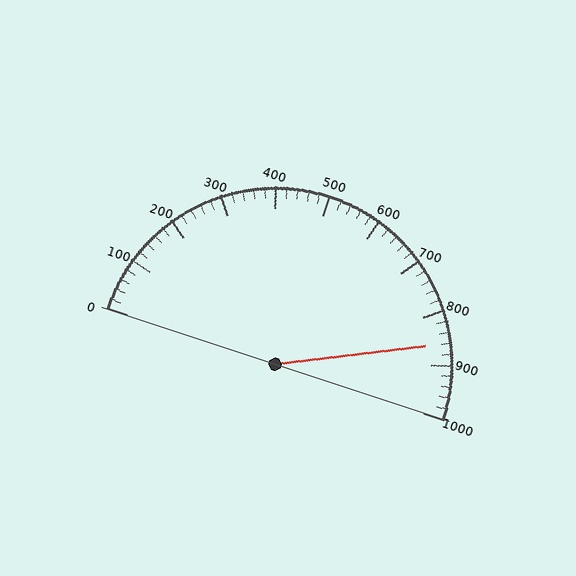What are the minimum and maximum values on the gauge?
The gauge ranges from 0 to 1000.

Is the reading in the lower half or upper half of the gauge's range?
The reading is in the upper half of the range (0 to 1000).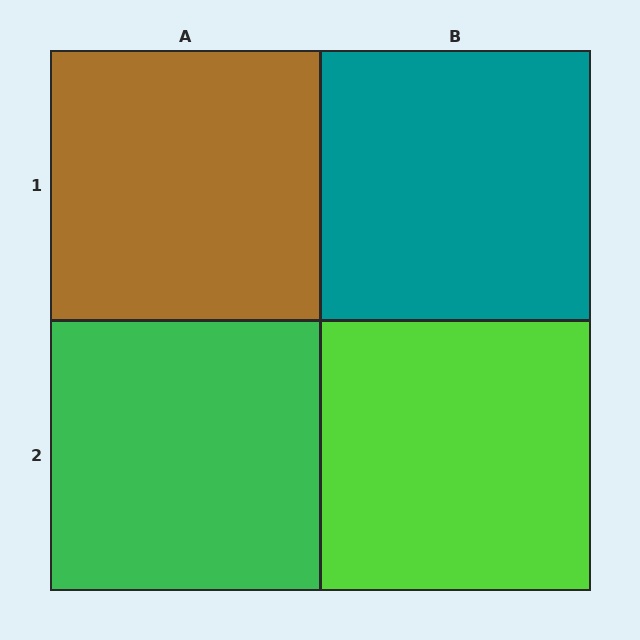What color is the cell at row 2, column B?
Lime.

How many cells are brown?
1 cell is brown.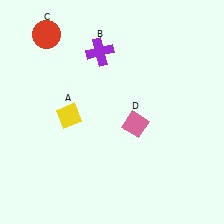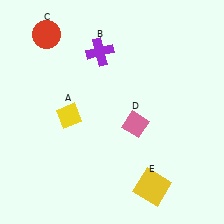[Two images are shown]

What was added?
A yellow square (E) was added in Image 2.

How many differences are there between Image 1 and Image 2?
There is 1 difference between the two images.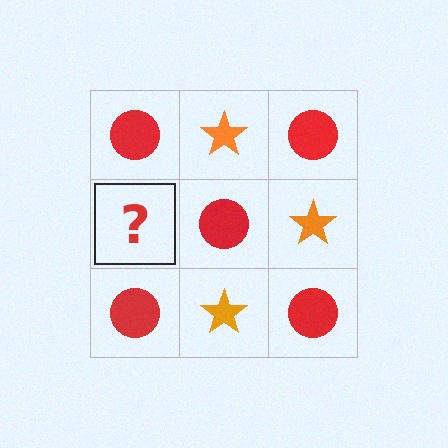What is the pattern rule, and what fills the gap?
The rule is that it alternates red circle and orange star in a checkerboard pattern. The gap should be filled with an orange star.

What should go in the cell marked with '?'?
The missing cell should contain an orange star.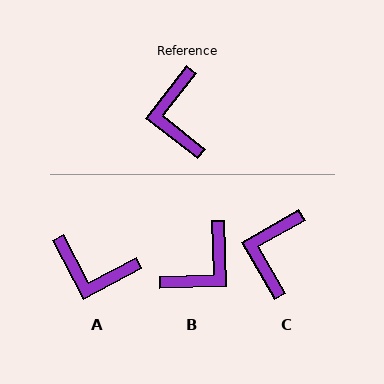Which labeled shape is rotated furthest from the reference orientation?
B, about 130 degrees away.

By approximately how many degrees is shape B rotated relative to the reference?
Approximately 130 degrees counter-clockwise.